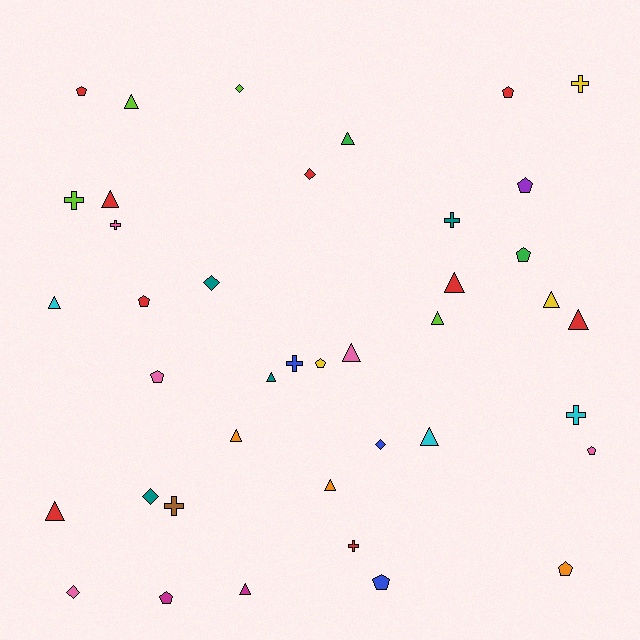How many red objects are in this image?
There are 9 red objects.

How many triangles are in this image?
There are 15 triangles.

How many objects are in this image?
There are 40 objects.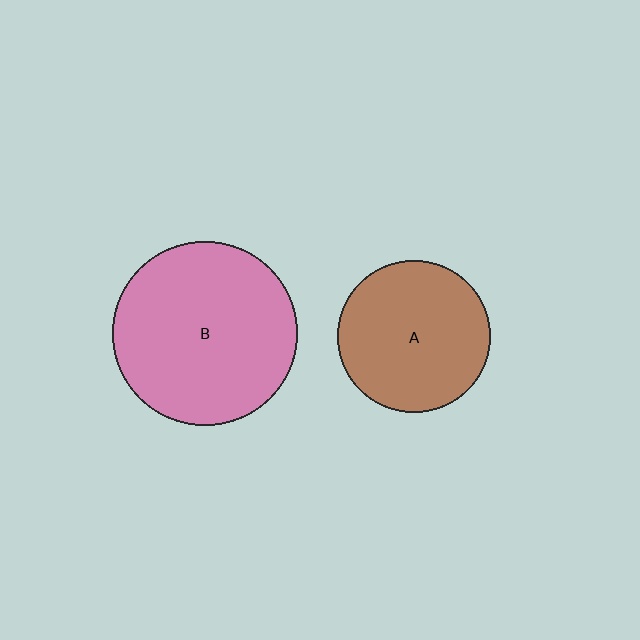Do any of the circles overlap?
No, none of the circles overlap.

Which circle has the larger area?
Circle B (pink).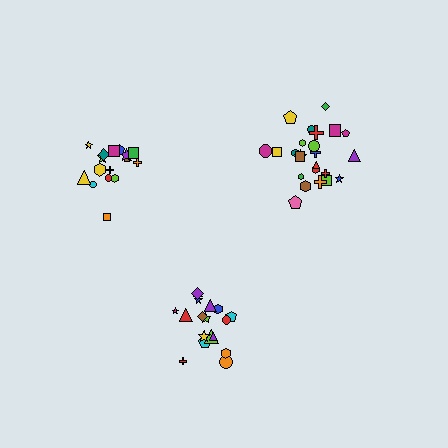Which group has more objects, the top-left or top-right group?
The top-right group.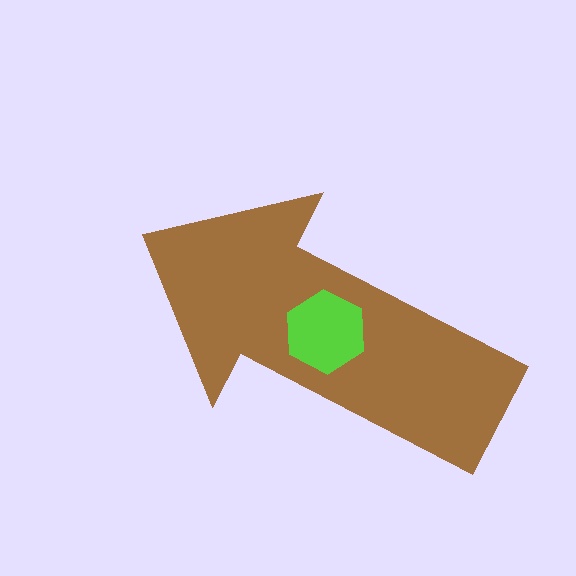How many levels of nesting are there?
2.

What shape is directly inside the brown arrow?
The lime hexagon.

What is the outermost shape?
The brown arrow.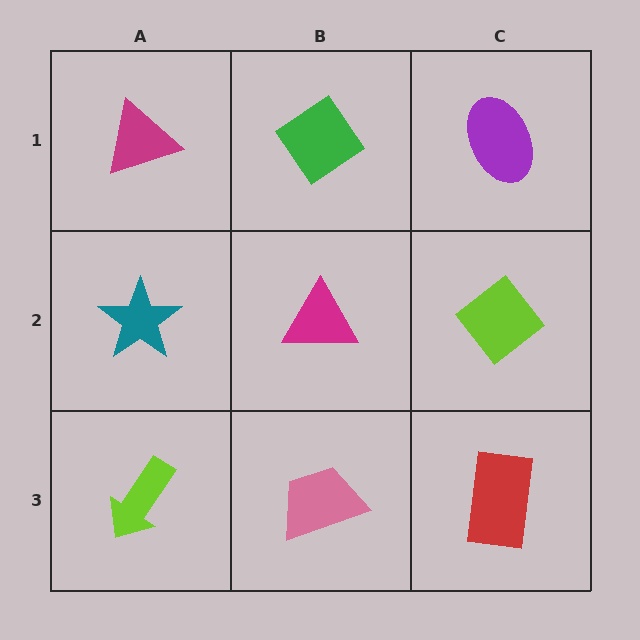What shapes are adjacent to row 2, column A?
A magenta triangle (row 1, column A), a lime arrow (row 3, column A), a magenta triangle (row 2, column B).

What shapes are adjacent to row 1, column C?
A lime diamond (row 2, column C), a green diamond (row 1, column B).